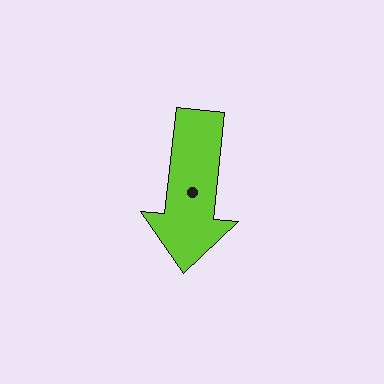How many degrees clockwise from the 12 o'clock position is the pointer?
Approximately 186 degrees.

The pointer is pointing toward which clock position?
Roughly 6 o'clock.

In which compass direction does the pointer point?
South.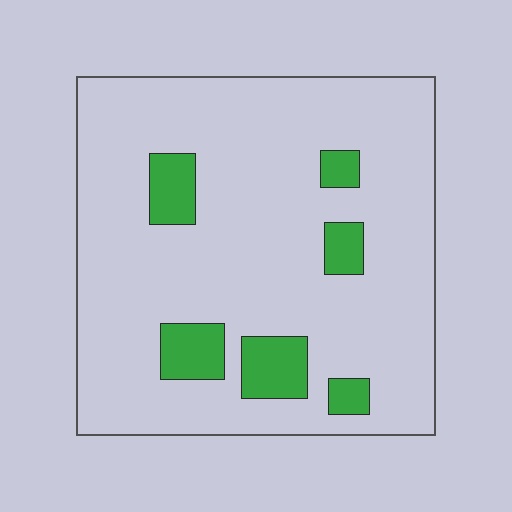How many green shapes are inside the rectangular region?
6.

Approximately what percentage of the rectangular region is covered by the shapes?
Approximately 15%.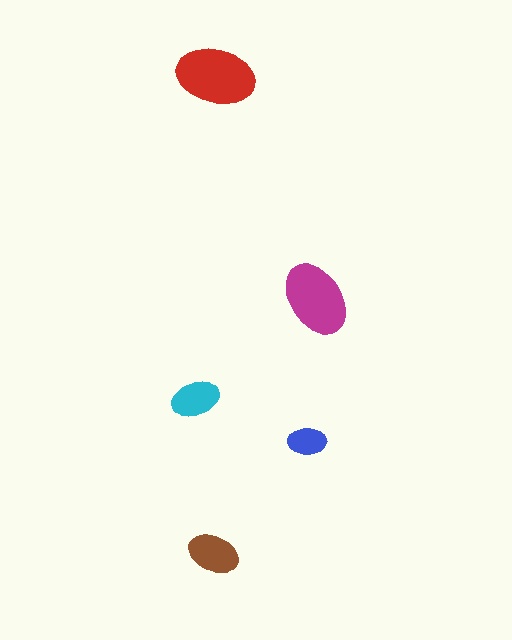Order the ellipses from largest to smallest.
the red one, the magenta one, the brown one, the cyan one, the blue one.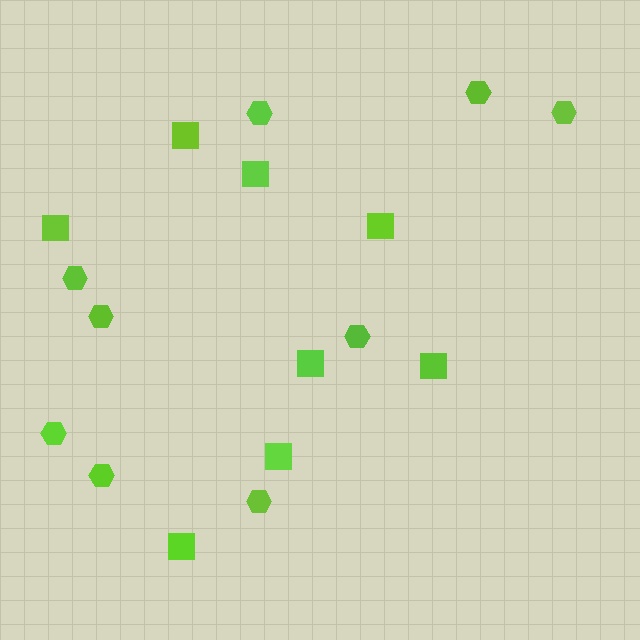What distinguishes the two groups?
There are 2 groups: one group of squares (8) and one group of hexagons (9).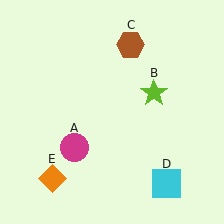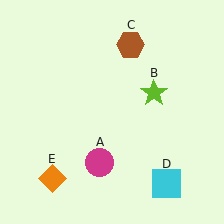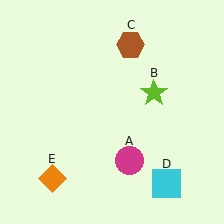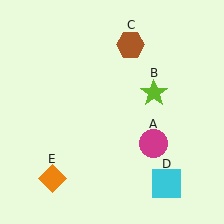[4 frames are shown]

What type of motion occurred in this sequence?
The magenta circle (object A) rotated counterclockwise around the center of the scene.